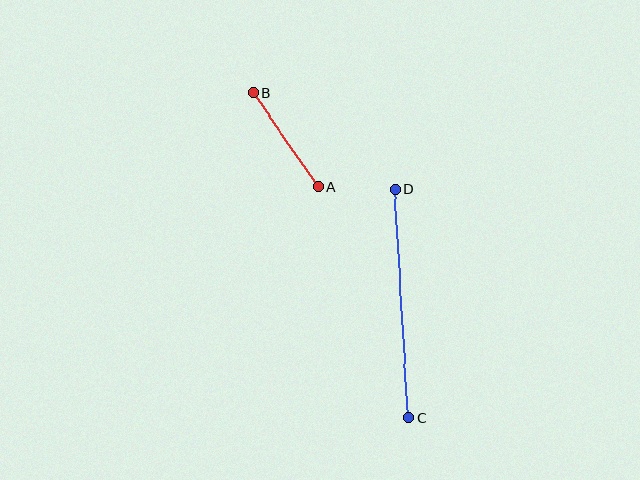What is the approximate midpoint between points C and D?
The midpoint is at approximately (402, 304) pixels.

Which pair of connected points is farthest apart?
Points C and D are farthest apart.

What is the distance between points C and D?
The distance is approximately 229 pixels.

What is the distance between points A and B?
The distance is approximately 114 pixels.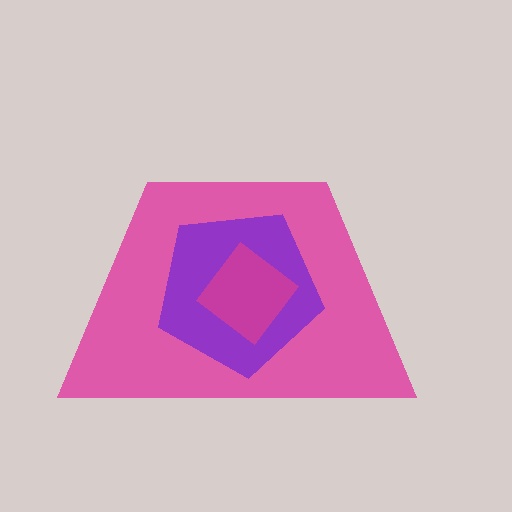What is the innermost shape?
The magenta diamond.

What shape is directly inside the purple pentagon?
The magenta diamond.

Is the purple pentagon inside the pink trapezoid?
Yes.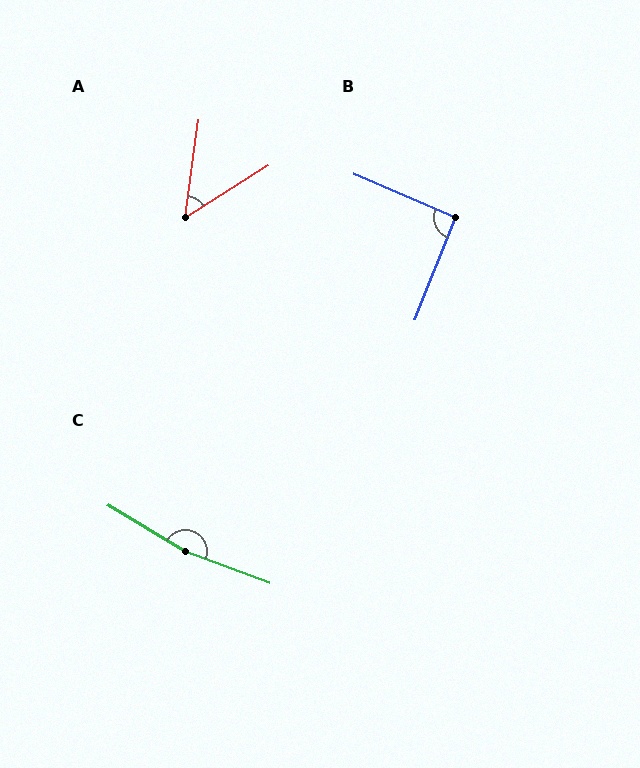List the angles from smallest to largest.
A (50°), B (91°), C (169°).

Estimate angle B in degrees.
Approximately 91 degrees.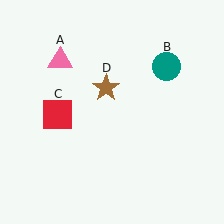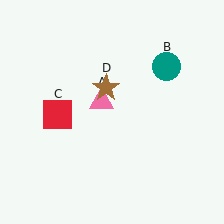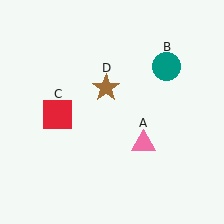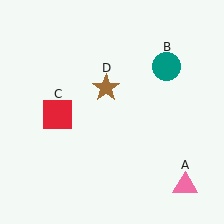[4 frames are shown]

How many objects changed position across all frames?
1 object changed position: pink triangle (object A).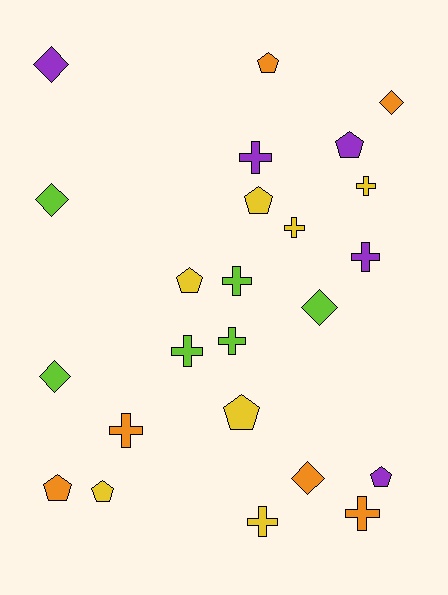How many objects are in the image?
There are 24 objects.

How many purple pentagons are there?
There are 2 purple pentagons.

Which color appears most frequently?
Yellow, with 7 objects.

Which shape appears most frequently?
Cross, with 10 objects.